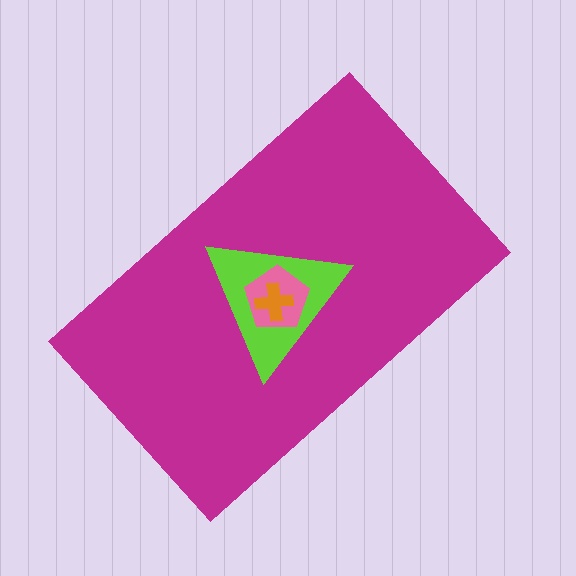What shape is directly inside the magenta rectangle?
The lime triangle.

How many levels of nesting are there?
4.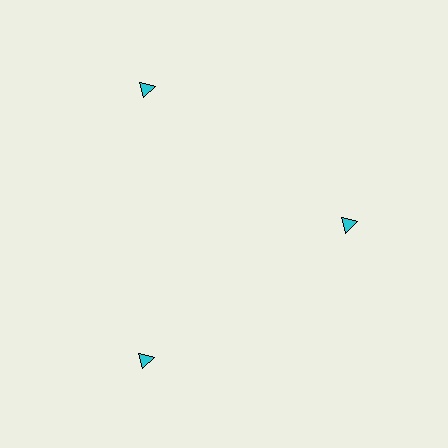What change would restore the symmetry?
The symmetry would be restored by moving it outward, back onto the ring so that all 3 triangles sit at equal angles and equal distance from the center.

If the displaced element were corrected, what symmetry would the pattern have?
It would have 3-fold rotational symmetry — the pattern would map onto itself every 120 degrees.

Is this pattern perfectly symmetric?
No. The 3 cyan triangles are arranged in a ring, but one element near the 3 o'clock position is pulled inward toward the center, breaking the 3-fold rotational symmetry.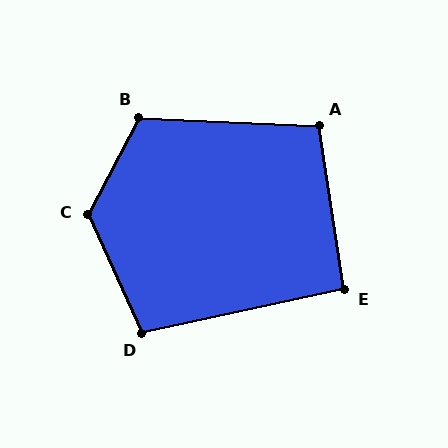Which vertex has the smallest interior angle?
E, at approximately 94 degrees.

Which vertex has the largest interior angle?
C, at approximately 128 degrees.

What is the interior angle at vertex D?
Approximately 102 degrees (obtuse).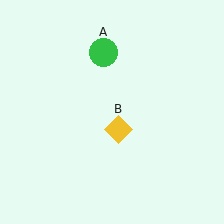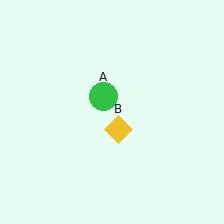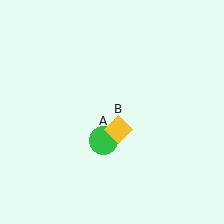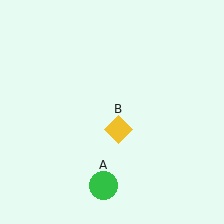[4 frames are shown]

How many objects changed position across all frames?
1 object changed position: green circle (object A).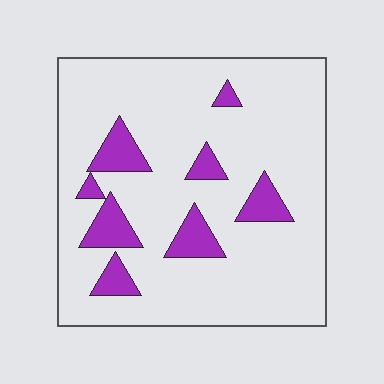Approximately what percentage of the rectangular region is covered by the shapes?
Approximately 15%.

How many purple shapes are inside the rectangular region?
8.